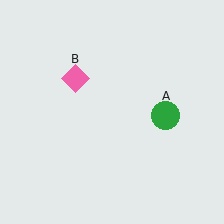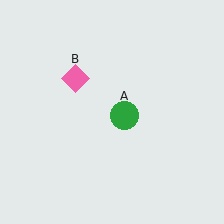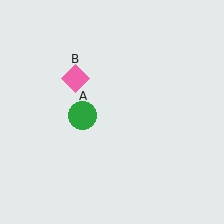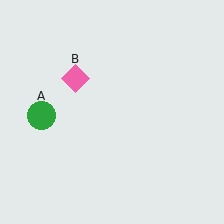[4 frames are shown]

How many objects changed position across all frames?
1 object changed position: green circle (object A).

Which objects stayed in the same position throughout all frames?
Pink diamond (object B) remained stationary.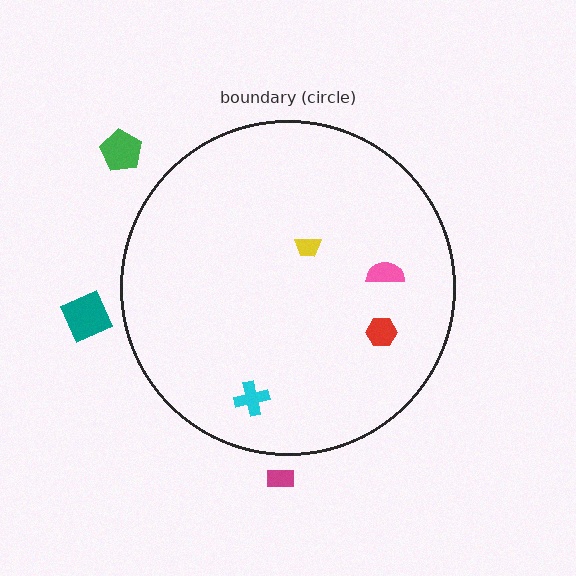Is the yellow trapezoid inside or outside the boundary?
Inside.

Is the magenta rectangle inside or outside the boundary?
Outside.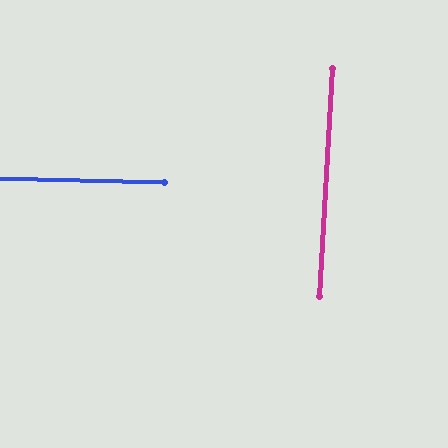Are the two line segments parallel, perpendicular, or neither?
Perpendicular — they meet at approximately 88°.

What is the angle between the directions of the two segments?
Approximately 88 degrees.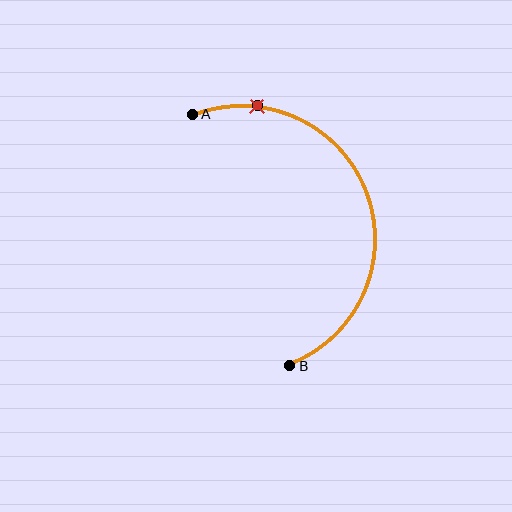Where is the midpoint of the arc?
The arc midpoint is the point on the curve farthest from the straight line joining A and B. It sits to the right of that line.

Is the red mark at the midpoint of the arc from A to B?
No. The red mark lies on the arc but is closer to endpoint A. The arc midpoint would be at the point on the curve equidistant along the arc from both A and B.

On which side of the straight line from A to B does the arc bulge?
The arc bulges to the right of the straight line connecting A and B.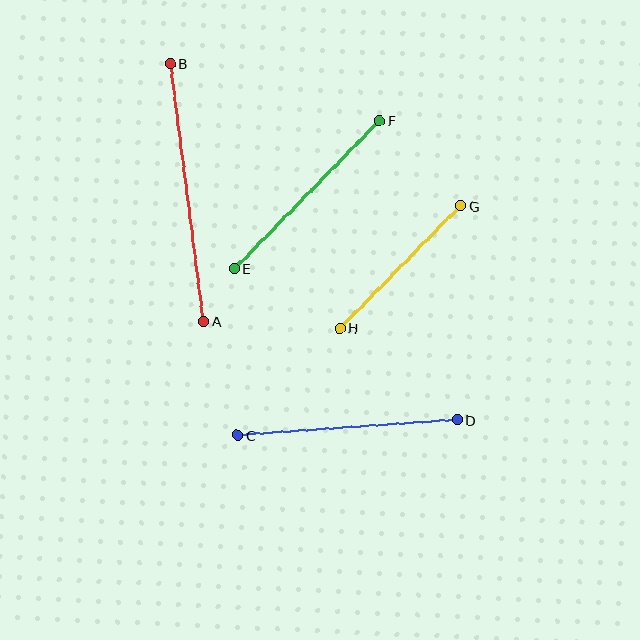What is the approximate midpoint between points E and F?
The midpoint is at approximately (307, 195) pixels.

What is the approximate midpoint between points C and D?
The midpoint is at approximately (347, 427) pixels.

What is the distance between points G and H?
The distance is approximately 172 pixels.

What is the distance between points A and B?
The distance is approximately 260 pixels.